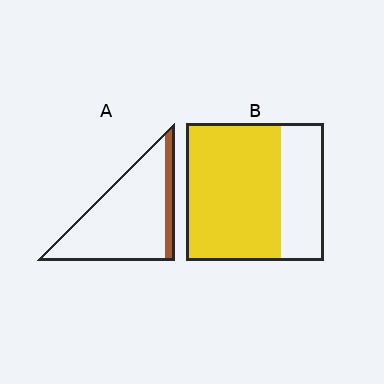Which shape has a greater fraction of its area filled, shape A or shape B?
Shape B.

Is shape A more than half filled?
No.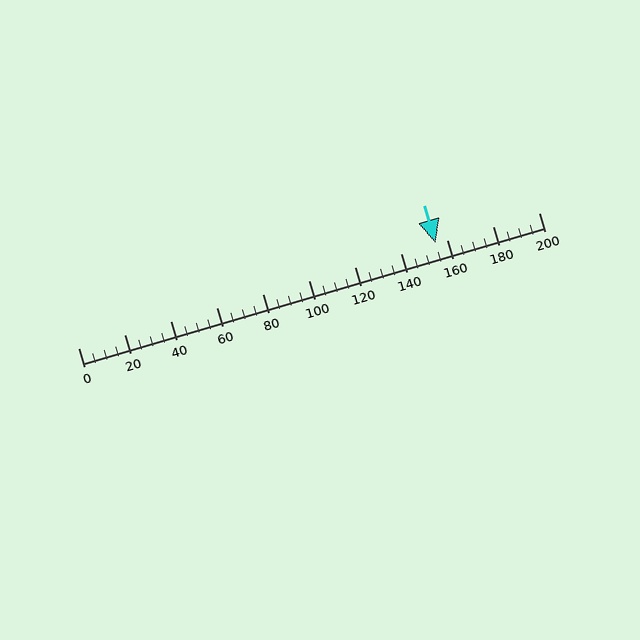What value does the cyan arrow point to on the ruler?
The cyan arrow points to approximately 155.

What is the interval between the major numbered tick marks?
The major tick marks are spaced 20 units apart.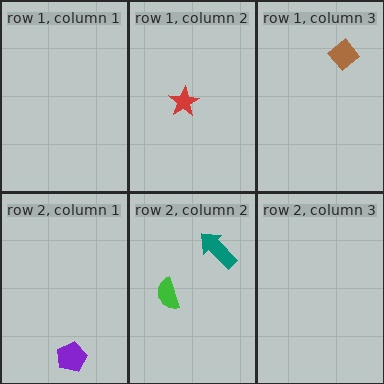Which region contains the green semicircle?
The row 2, column 2 region.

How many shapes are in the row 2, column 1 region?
1.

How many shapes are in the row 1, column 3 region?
1.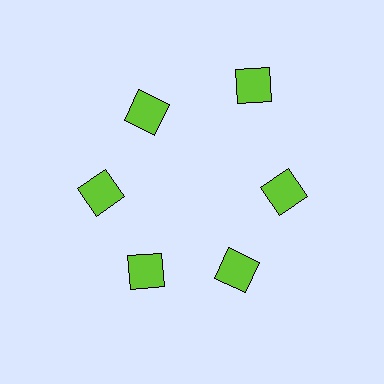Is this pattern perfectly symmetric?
No. The 6 lime diamonds are arranged in a ring, but one element near the 1 o'clock position is pushed outward from the center, breaking the 6-fold rotational symmetry.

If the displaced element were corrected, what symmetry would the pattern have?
It would have 6-fold rotational symmetry — the pattern would map onto itself every 60 degrees.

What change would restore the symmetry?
The symmetry would be restored by moving it inward, back onto the ring so that all 6 diamonds sit at equal angles and equal distance from the center.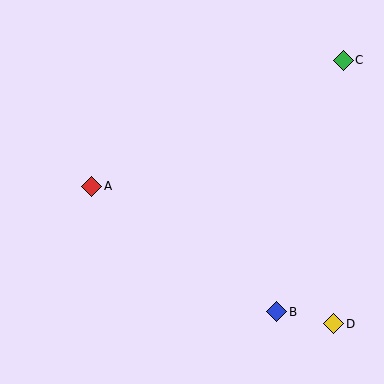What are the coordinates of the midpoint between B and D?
The midpoint between B and D is at (305, 318).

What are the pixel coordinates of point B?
Point B is at (277, 312).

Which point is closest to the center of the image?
Point A at (92, 186) is closest to the center.